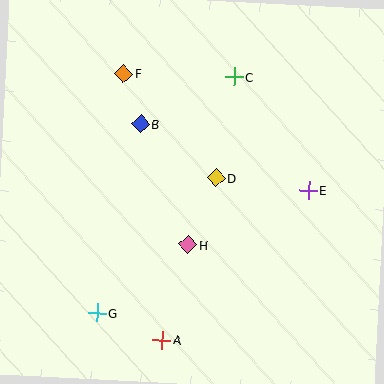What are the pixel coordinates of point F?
Point F is at (124, 74).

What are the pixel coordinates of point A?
Point A is at (162, 340).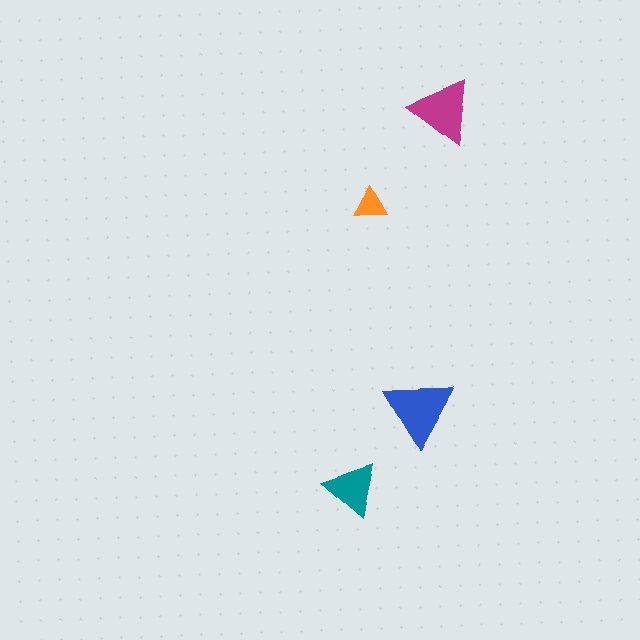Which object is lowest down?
The teal triangle is bottommost.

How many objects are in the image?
There are 4 objects in the image.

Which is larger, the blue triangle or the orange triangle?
The blue one.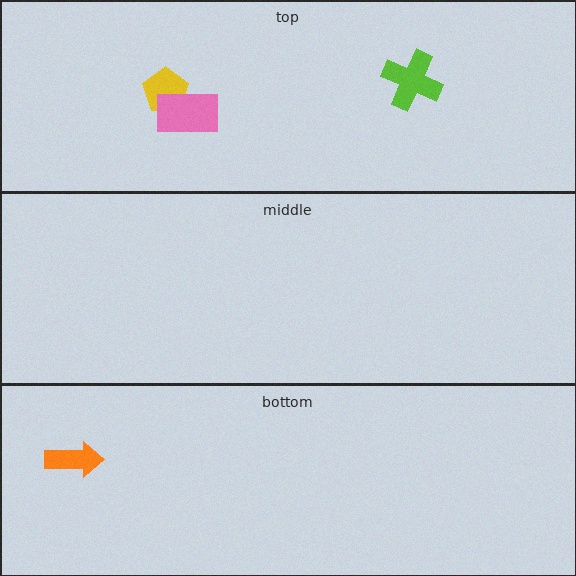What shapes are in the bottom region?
The orange arrow.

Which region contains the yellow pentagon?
The top region.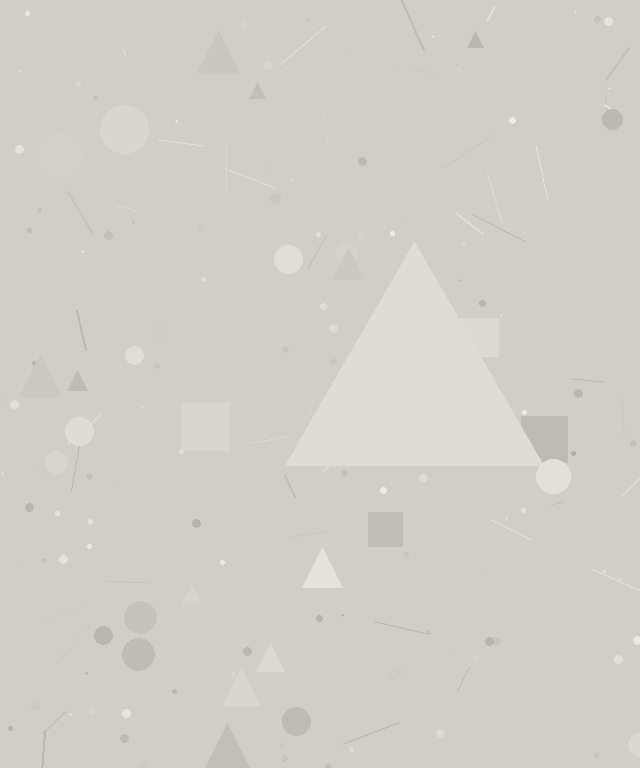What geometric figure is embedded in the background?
A triangle is embedded in the background.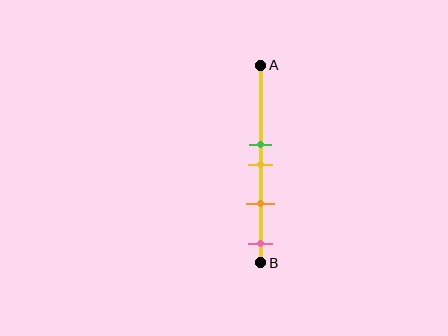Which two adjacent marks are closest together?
The green and yellow marks are the closest adjacent pair.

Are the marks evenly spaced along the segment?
No, the marks are not evenly spaced.